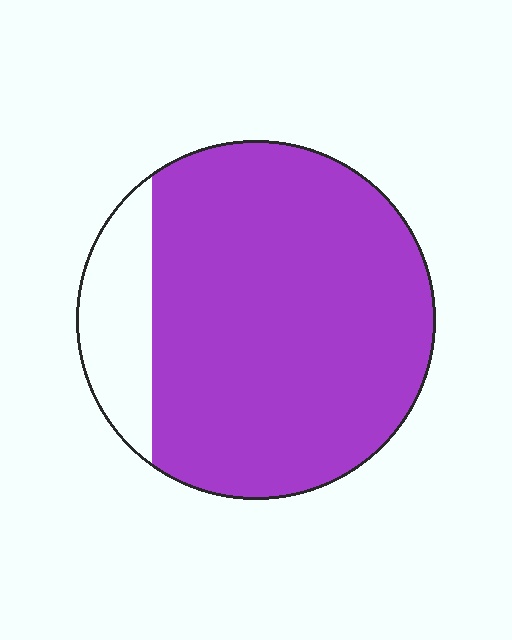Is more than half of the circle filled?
Yes.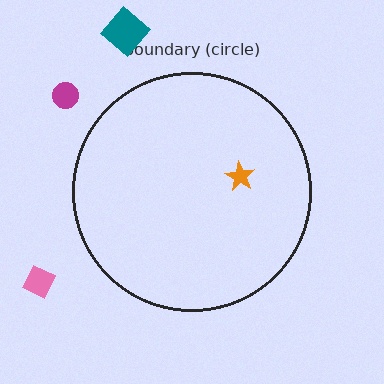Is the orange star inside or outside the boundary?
Inside.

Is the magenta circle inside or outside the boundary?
Outside.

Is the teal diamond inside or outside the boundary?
Outside.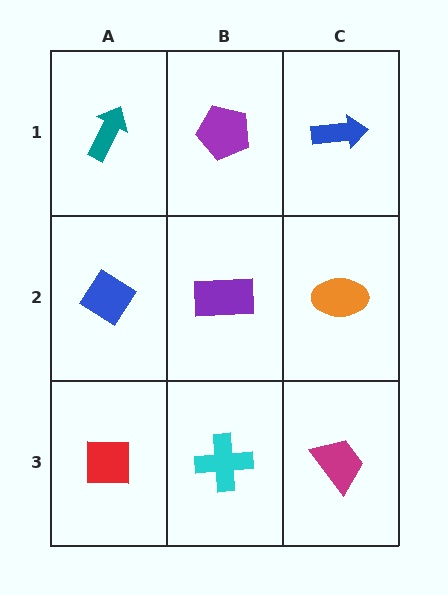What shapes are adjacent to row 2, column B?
A purple pentagon (row 1, column B), a cyan cross (row 3, column B), a blue diamond (row 2, column A), an orange ellipse (row 2, column C).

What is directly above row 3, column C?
An orange ellipse.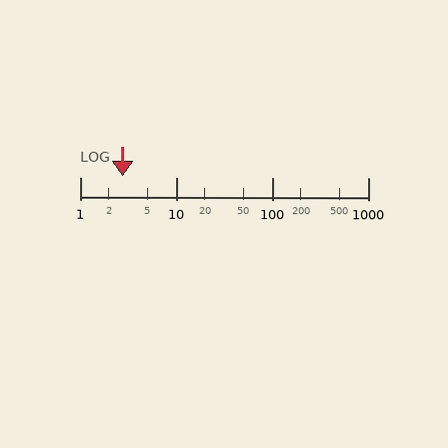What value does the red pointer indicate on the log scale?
The pointer indicates approximately 2.8.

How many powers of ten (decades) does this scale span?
The scale spans 3 decades, from 1 to 1000.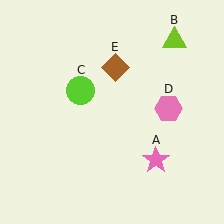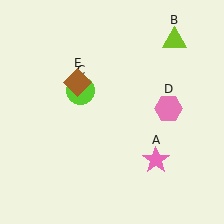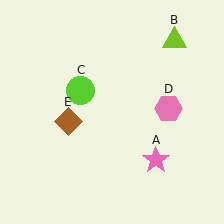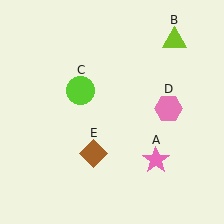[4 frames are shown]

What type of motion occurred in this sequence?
The brown diamond (object E) rotated counterclockwise around the center of the scene.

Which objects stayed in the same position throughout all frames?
Pink star (object A) and lime triangle (object B) and lime circle (object C) and pink hexagon (object D) remained stationary.